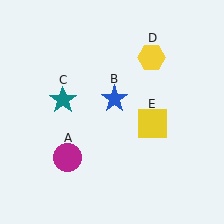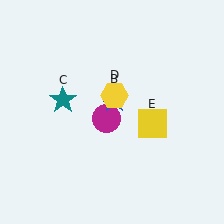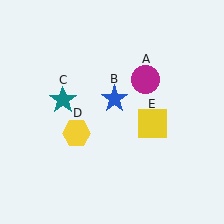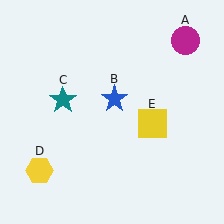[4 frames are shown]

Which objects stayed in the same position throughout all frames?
Blue star (object B) and teal star (object C) and yellow square (object E) remained stationary.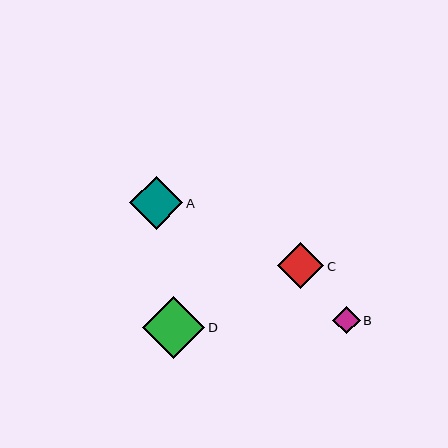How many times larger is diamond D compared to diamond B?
Diamond D is approximately 2.3 times the size of diamond B.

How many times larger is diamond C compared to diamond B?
Diamond C is approximately 1.7 times the size of diamond B.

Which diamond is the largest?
Diamond D is the largest with a size of approximately 62 pixels.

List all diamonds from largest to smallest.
From largest to smallest: D, A, C, B.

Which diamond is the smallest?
Diamond B is the smallest with a size of approximately 28 pixels.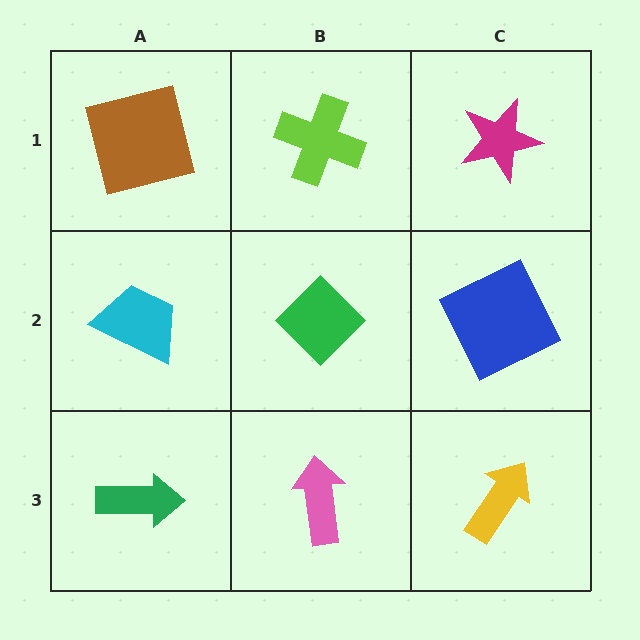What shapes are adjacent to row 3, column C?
A blue square (row 2, column C), a pink arrow (row 3, column B).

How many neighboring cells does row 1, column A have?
2.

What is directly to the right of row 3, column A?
A pink arrow.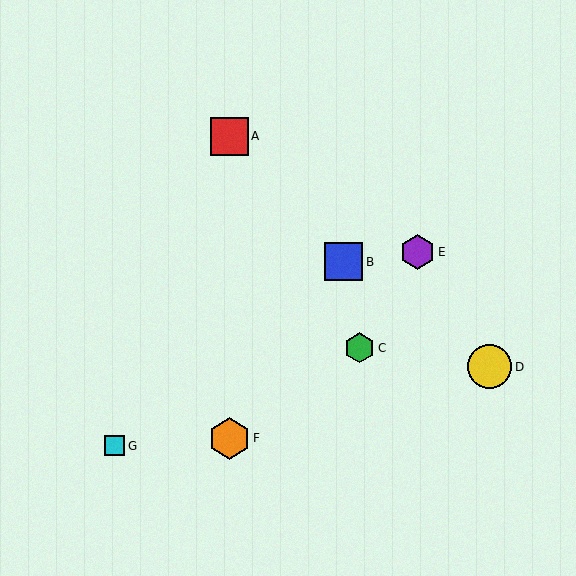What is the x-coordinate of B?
Object B is at x≈344.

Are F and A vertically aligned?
Yes, both are at x≈229.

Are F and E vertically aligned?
No, F is at x≈229 and E is at x≈418.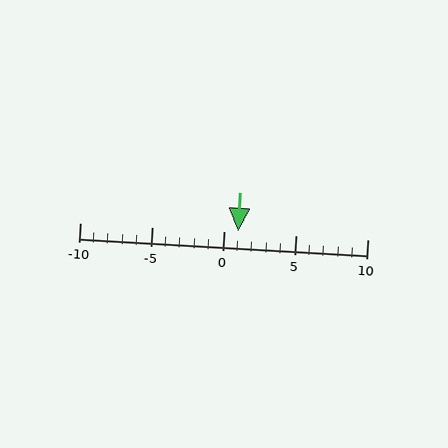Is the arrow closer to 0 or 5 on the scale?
The arrow is closer to 0.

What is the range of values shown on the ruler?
The ruler shows values from -10 to 10.